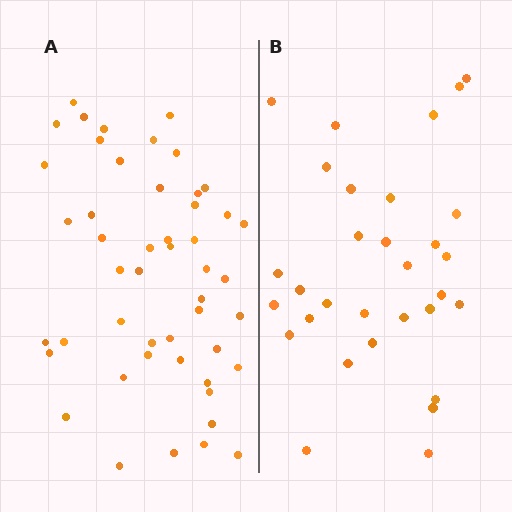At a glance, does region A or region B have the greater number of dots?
Region A (the left region) has more dots.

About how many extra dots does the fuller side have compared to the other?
Region A has approximately 20 more dots than region B.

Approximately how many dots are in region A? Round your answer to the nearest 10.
About 50 dots. (The exact count is 49, which rounds to 50.)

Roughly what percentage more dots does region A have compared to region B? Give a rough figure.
About 60% more.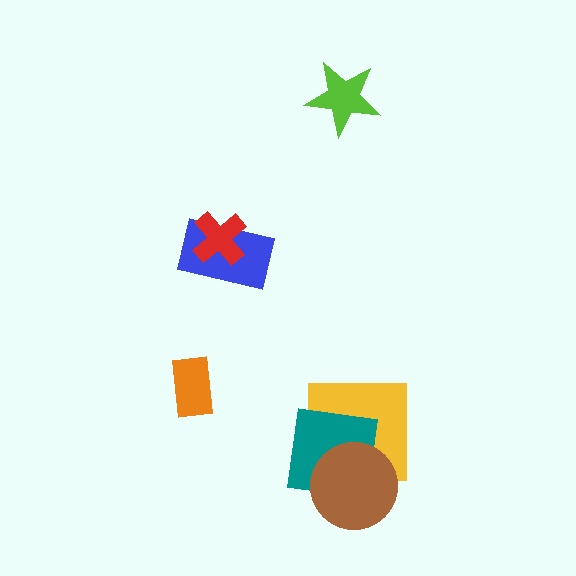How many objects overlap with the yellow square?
2 objects overlap with the yellow square.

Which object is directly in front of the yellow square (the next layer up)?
The teal square is directly in front of the yellow square.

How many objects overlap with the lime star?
0 objects overlap with the lime star.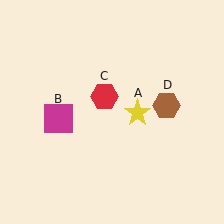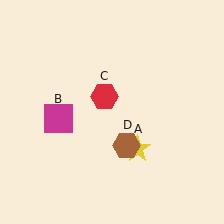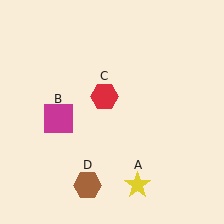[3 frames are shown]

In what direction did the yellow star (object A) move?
The yellow star (object A) moved down.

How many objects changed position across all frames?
2 objects changed position: yellow star (object A), brown hexagon (object D).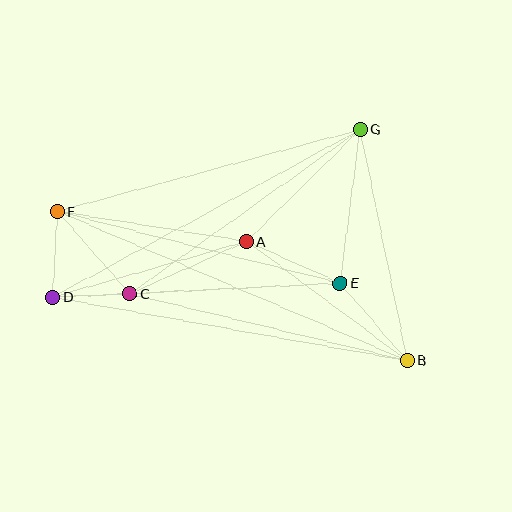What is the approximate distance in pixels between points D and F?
The distance between D and F is approximately 86 pixels.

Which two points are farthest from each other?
Points B and F are farthest from each other.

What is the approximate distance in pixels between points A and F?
The distance between A and F is approximately 192 pixels.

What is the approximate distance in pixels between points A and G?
The distance between A and G is approximately 159 pixels.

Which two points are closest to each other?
Points C and D are closest to each other.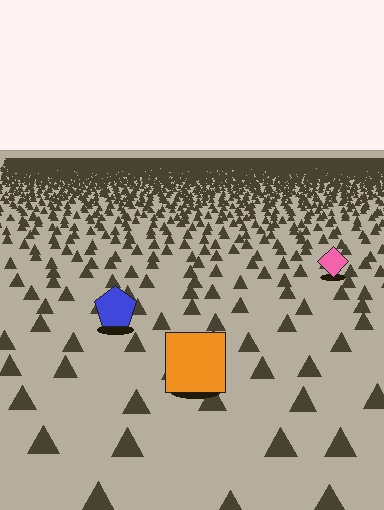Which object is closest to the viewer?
The orange square is closest. The texture marks near it are larger and more spread out.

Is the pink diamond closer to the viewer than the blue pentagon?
No. The blue pentagon is closer — you can tell from the texture gradient: the ground texture is coarser near it.